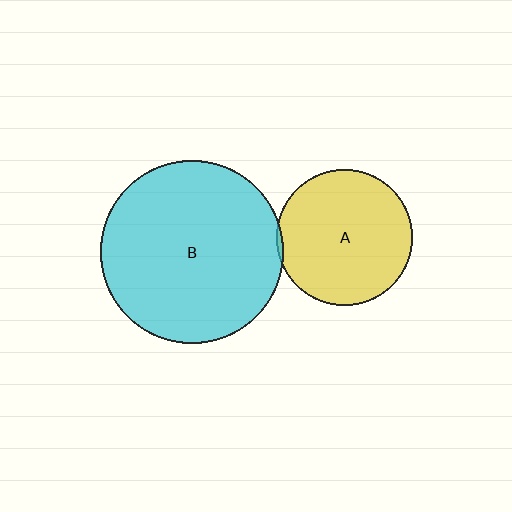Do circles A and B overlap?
Yes.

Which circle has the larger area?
Circle B (cyan).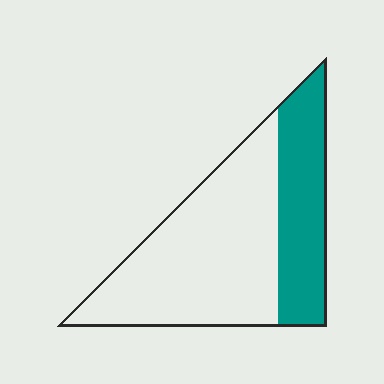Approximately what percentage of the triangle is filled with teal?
Approximately 35%.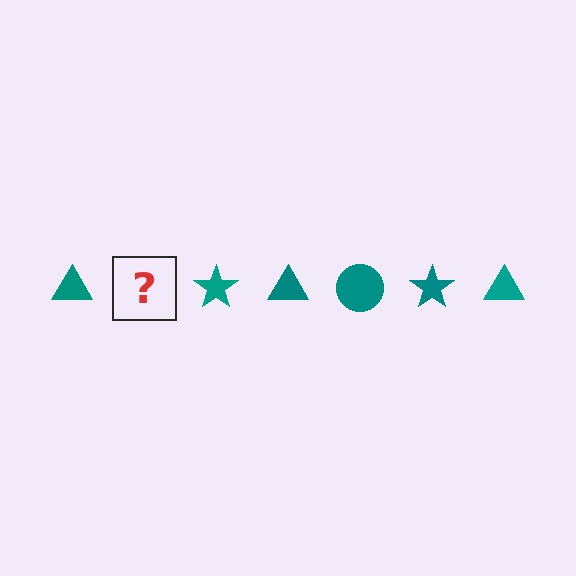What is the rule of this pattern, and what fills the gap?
The rule is that the pattern cycles through triangle, circle, star shapes in teal. The gap should be filled with a teal circle.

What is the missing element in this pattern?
The missing element is a teal circle.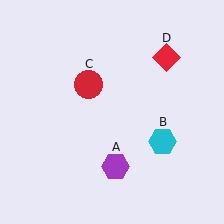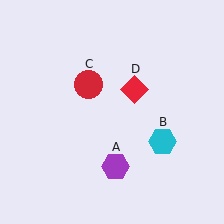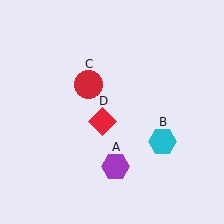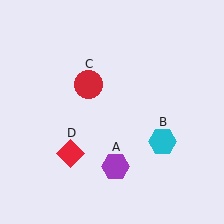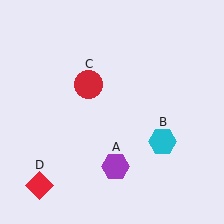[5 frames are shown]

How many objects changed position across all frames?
1 object changed position: red diamond (object D).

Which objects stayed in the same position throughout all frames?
Purple hexagon (object A) and cyan hexagon (object B) and red circle (object C) remained stationary.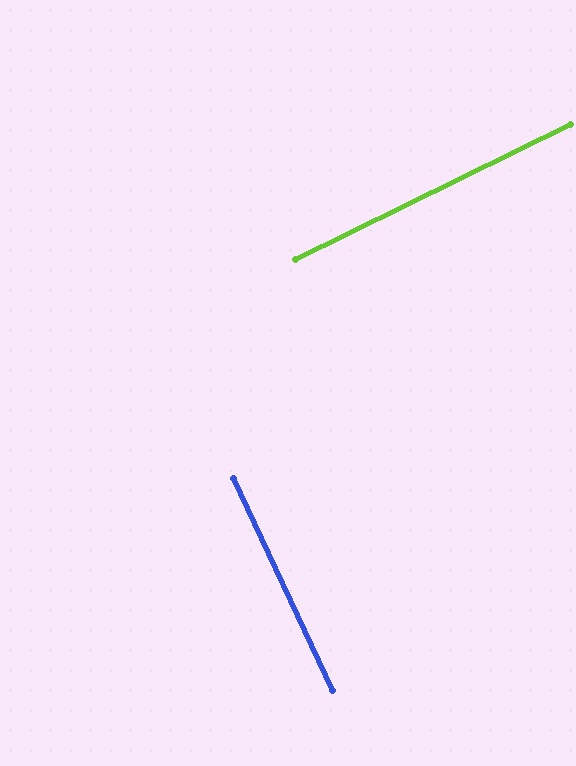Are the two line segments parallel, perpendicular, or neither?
Perpendicular — they meet at approximately 89°.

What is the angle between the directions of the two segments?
Approximately 89 degrees.